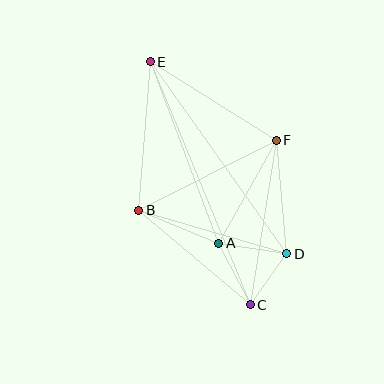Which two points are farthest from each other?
Points C and E are farthest from each other.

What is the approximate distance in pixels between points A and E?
The distance between A and E is approximately 194 pixels.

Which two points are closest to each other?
Points C and D are closest to each other.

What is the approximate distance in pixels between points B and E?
The distance between B and E is approximately 149 pixels.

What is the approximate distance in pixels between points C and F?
The distance between C and F is approximately 167 pixels.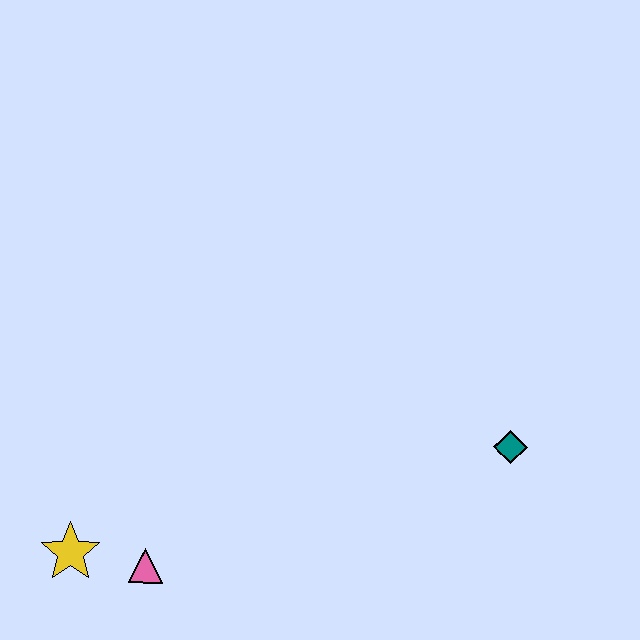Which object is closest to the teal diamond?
The pink triangle is closest to the teal diamond.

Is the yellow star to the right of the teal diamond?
No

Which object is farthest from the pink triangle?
The teal diamond is farthest from the pink triangle.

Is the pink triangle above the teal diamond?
No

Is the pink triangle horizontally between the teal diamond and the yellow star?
Yes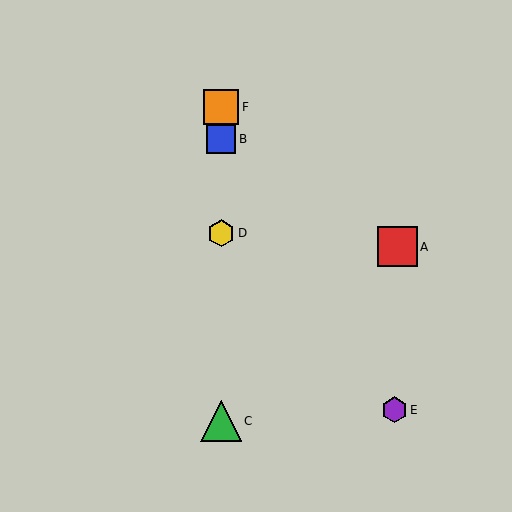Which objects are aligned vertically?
Objects B, C, D, F are aligned vertically.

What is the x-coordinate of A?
Object A is at x≈398.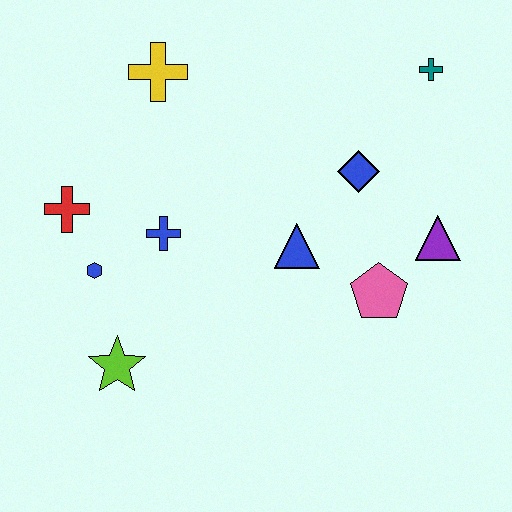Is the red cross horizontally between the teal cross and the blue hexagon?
No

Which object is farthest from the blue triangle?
The red cross is farthest from the blue triangle.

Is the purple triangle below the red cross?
Yes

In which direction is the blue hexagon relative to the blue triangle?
The blue hexagon is to the left of the blue triangle.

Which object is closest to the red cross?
The blue hexagon is closest to the red cross.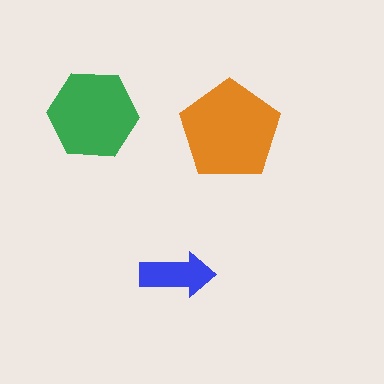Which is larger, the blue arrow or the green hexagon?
The green hexagon.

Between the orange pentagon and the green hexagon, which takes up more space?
The orange pentagon.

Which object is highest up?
The green hexagon is topmost.